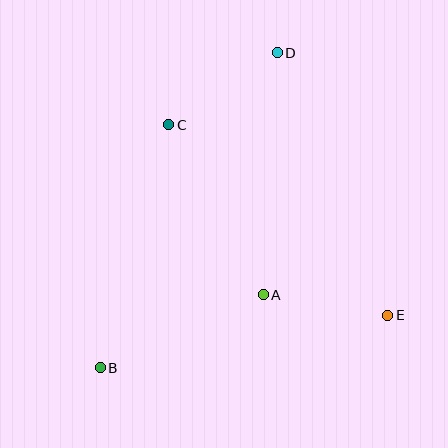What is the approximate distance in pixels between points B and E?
The distance between B and E is approximately 293 pixels.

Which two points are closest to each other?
Points A and E are closest to each other.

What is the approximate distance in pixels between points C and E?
The distance between C and E is approximately 290 pixels.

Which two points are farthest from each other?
Points B and D are farthest from each other.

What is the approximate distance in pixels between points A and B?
The distance between A and B is approximately 179 pixels.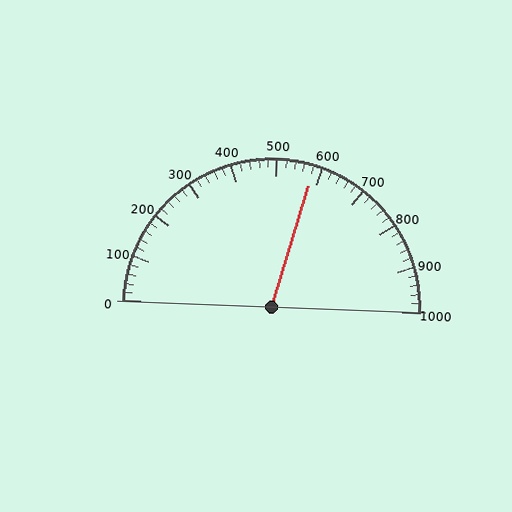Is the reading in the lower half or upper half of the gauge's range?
The reading is in the upper half of the range (0 to 1000).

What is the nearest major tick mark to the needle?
The nearest major tick mark is 600.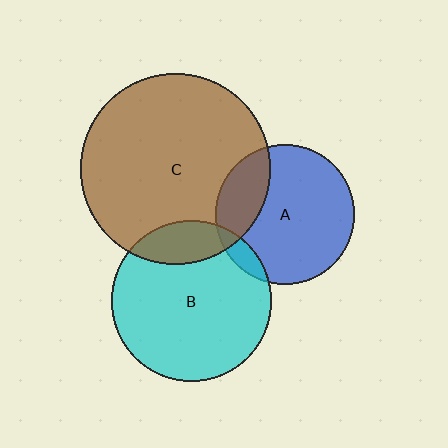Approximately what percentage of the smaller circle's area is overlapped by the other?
Approximately 15%.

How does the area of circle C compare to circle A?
Approximately 1.9 times.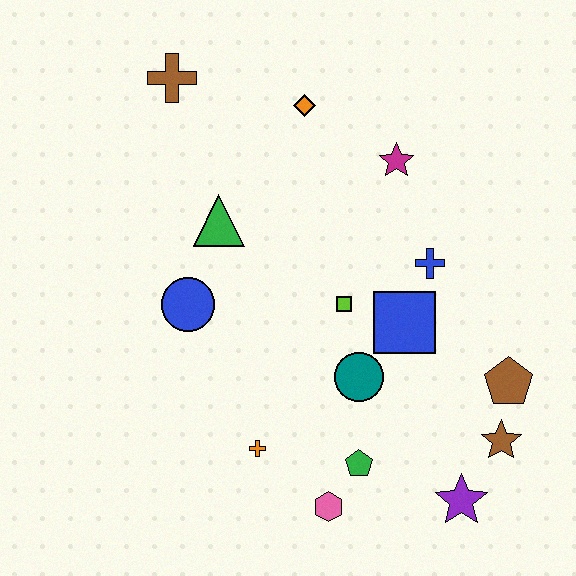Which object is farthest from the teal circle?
The brown cross is farthest from the teal circle.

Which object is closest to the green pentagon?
The pink hexagon is closest to the green pentagon.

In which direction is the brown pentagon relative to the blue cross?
The brown pentagon is below the blue cross.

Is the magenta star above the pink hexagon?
Yes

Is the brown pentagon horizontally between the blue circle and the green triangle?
No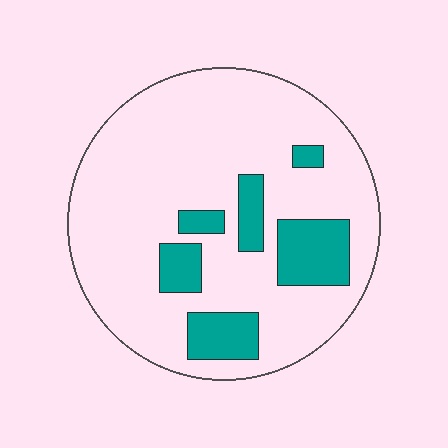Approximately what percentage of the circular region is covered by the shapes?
Approximately 20%.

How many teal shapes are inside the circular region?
6.